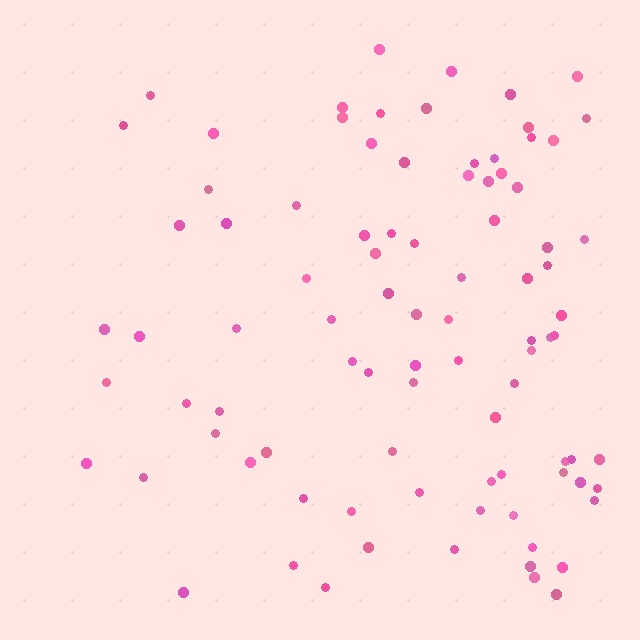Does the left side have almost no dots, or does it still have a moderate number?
Still a moderate number, just noticeably fewer than the right.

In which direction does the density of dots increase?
From left to right, with the right side densest.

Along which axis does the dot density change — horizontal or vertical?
Horizontal.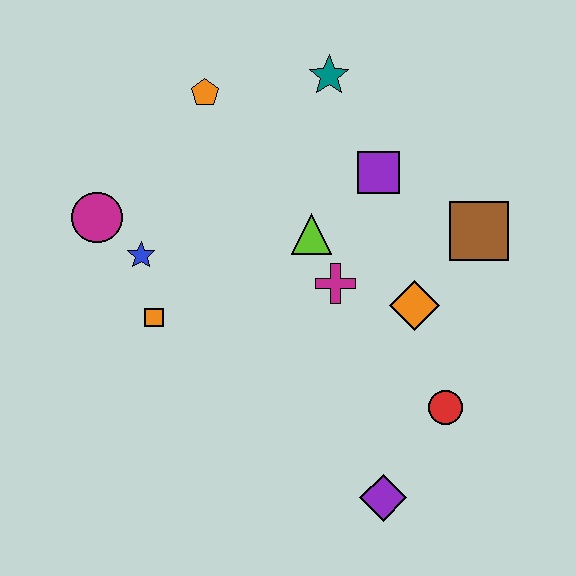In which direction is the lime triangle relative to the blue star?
The lime triangle is to the right of the blue star.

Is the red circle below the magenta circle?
Yes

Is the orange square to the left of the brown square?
Yes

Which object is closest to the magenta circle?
The blue star is closest to the magenta circle.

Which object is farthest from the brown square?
The magenta circle is farthest from the brown square.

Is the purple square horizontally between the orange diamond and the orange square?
Yes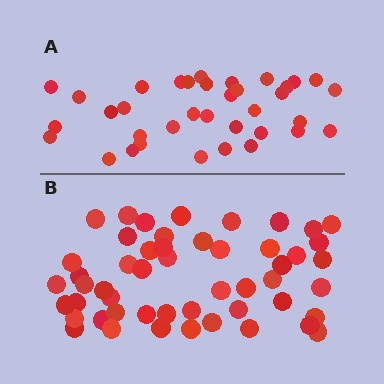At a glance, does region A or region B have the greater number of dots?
Region B (the bottom region) has more dots.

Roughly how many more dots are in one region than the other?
Region B has approximately 15 more dots than region A.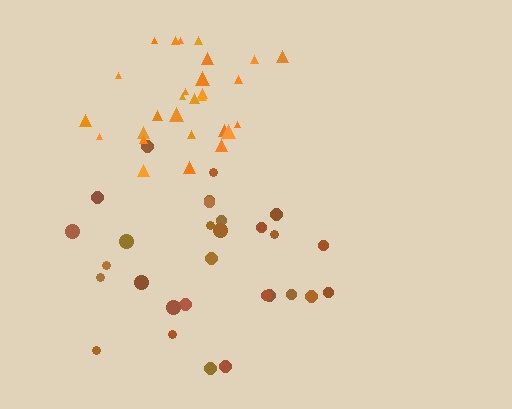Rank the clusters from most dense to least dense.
orange, brown.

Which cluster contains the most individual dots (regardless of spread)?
Brown (29).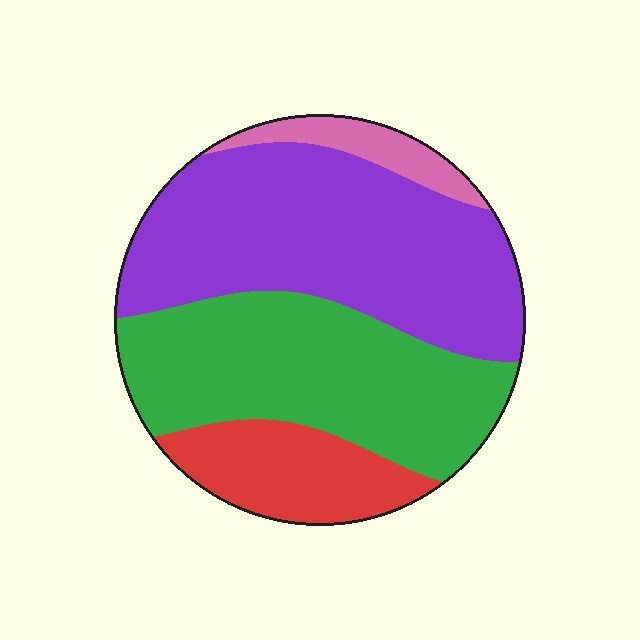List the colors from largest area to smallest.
From largest to smallest: purple, green, red, pink.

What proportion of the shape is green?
Green takes up about three eighths (3/8) of the shape.